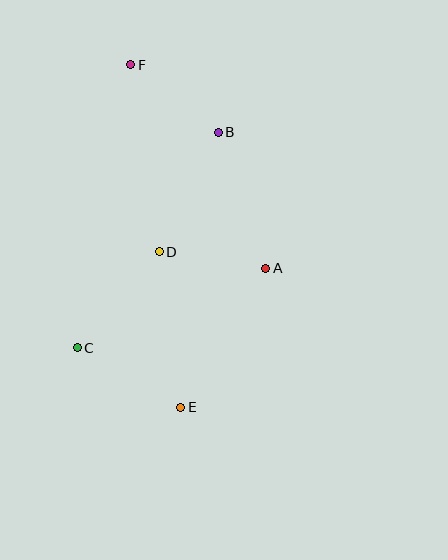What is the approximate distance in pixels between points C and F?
The distance between C and F is approximately 288 pixels.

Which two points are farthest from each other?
Points E and F are farthest from each other.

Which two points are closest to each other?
Points A and D are closest to each other.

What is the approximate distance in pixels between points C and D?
The distance between C and D is approximately 127 pixels.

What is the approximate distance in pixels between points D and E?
The distance between D and E is approximately 157 pixels.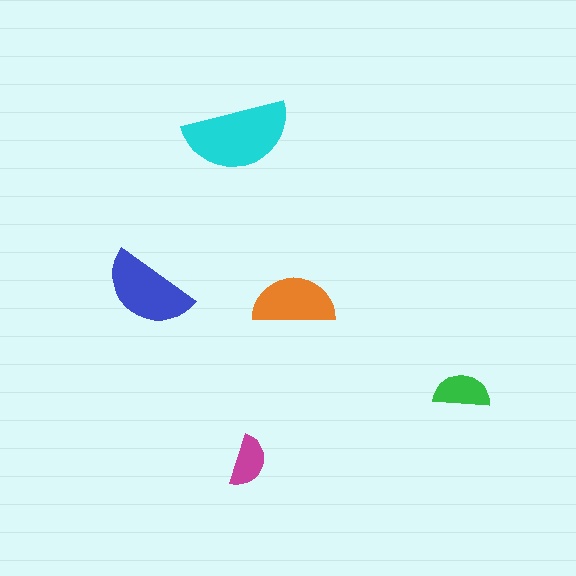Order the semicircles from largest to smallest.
the cyan one, the blue one, the orange one, the green one, the magenta one.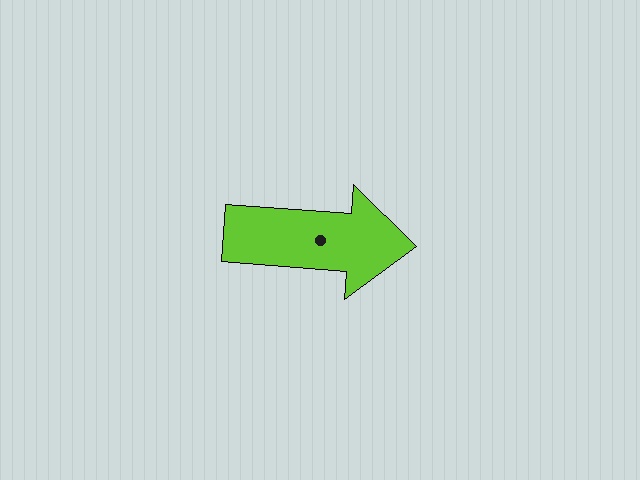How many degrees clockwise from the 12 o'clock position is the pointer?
Approximately 94 degrees.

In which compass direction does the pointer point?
East.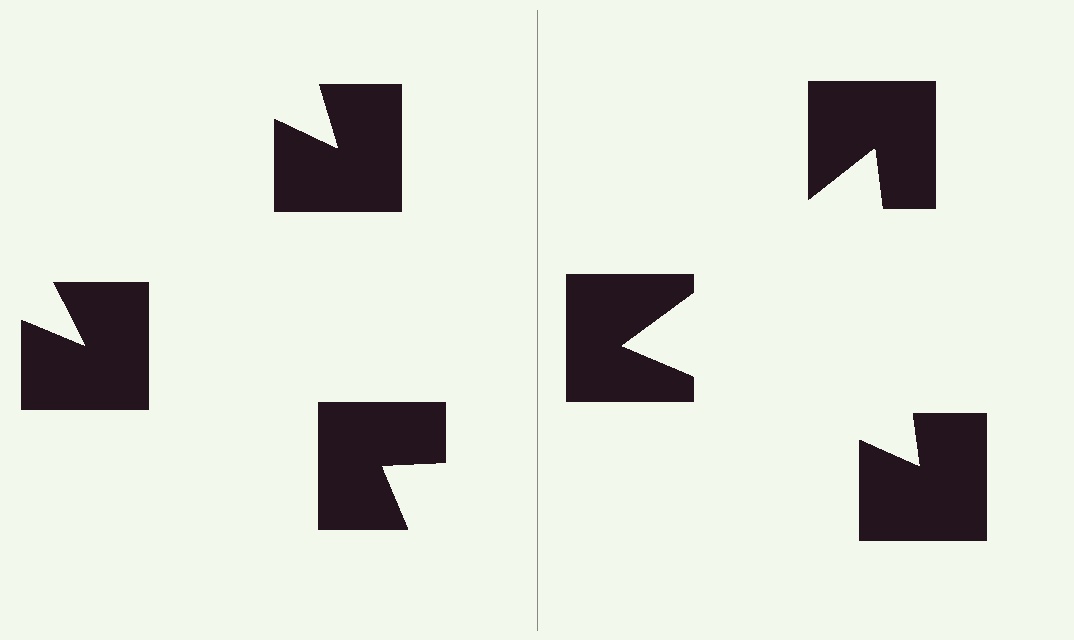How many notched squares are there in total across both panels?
6 — 3 on each side.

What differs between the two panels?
The notched squares are positioned identically on both sides; only the wedge orientations differ. On the right they align to a triangle; on the left they are misaligned.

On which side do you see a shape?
An illusory triangle appears on the right side. On the left side the wedge cuts are rotated, so no coherent shape forms.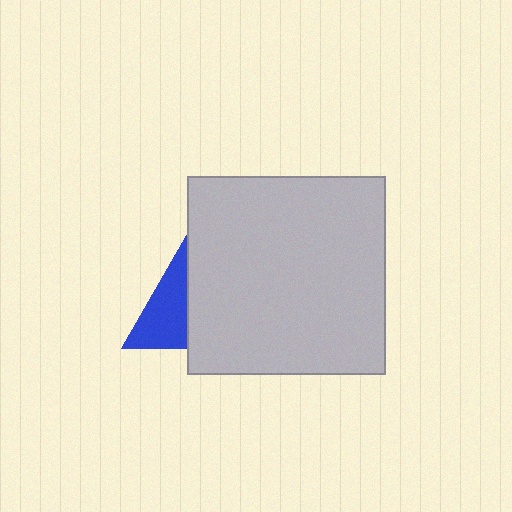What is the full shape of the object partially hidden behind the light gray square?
The partially hidden object is a blue triangle.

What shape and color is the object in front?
The object in front is a light gray square.